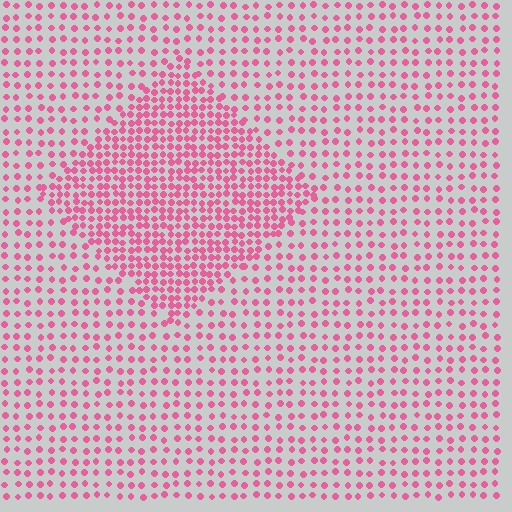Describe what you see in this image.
The image contains small pink elements arranged at two different densities. A diamond-shaped region is visible where the elements are more densely packed than the surrounding area.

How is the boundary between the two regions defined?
The boundary is defined by a change in element density (approximately 2.1x ratio). All elements are the same color, size, and shape.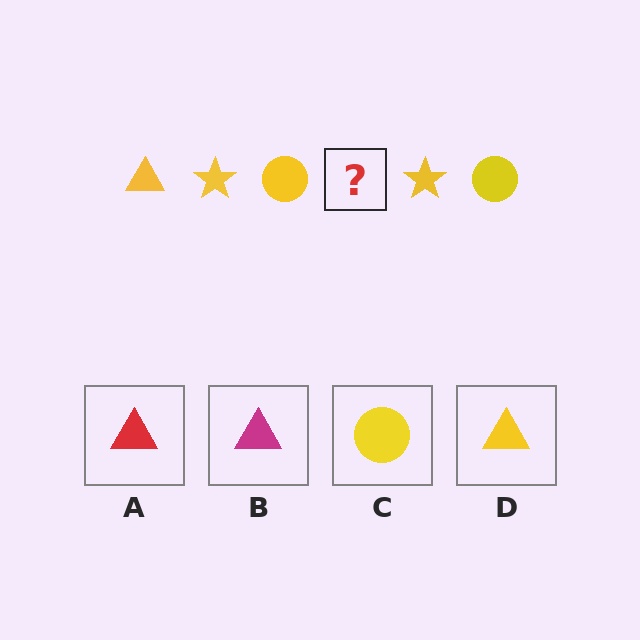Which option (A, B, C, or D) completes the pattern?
D.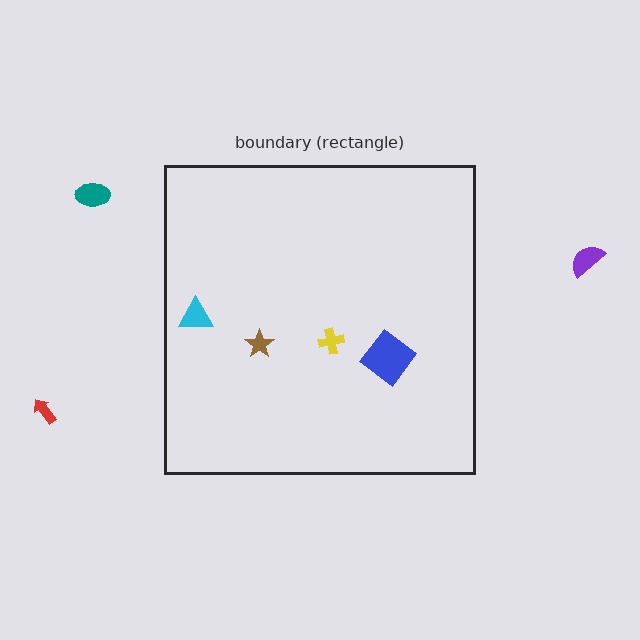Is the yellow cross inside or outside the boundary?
Inside.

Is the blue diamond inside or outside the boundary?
Inside.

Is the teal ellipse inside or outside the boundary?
Outside.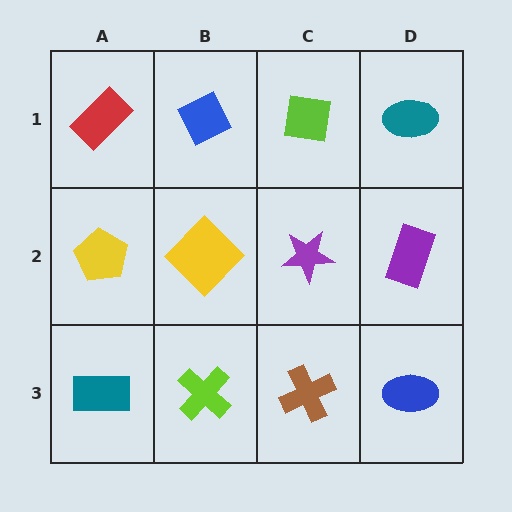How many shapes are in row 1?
4 shapes.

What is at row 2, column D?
A purple rectangle.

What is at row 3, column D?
A blue ellipse.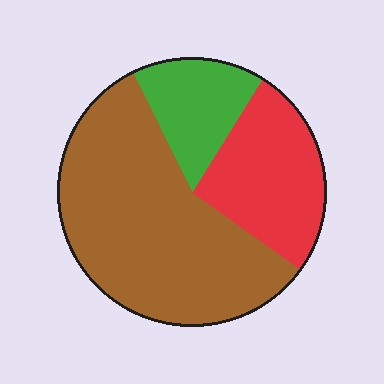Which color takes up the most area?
Brown, at roughly 60%.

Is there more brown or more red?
Brown.